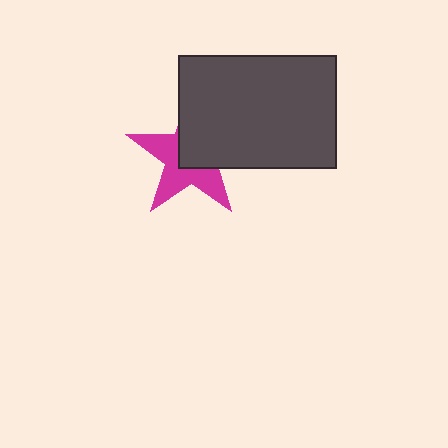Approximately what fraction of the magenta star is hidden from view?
Roughly 50% of the magenta star is hidden behind the dark gray rectangle.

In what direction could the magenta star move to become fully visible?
The magenta star could move toward the lower-left. That would shift it out from behind the dark gray rectangle entirely.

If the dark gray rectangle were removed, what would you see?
You would see the complete magenta star.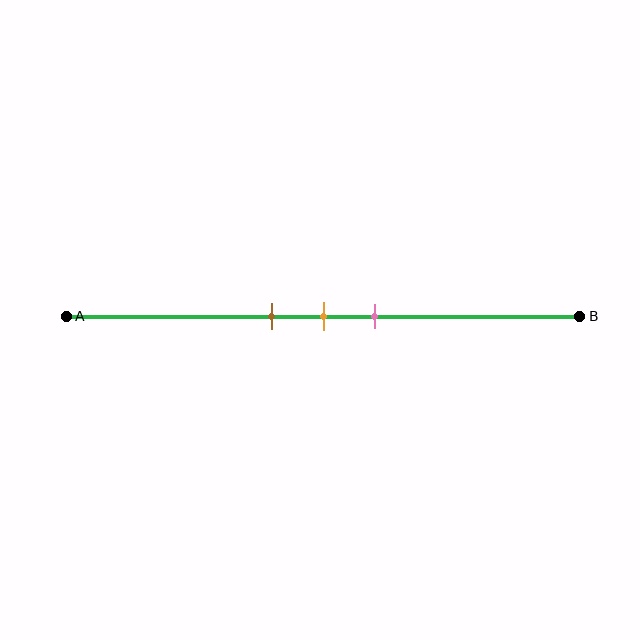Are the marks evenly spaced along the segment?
Yes, the marks are approximately evenly spaced.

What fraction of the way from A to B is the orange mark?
The orange mark is approximately 50% (0.5) of the way from A to B.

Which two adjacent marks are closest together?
The brown and orange marks are the closest adjacent pair.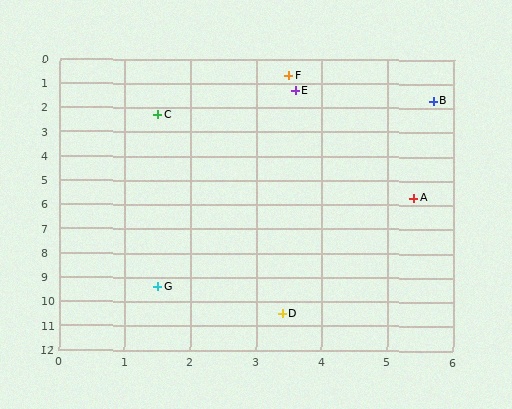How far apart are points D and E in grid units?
Points D and E are about 9.2 grid units apart.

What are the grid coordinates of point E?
Point E is at approximately (3.6, 1.3).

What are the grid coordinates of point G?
Point G is at approximately (1.5, 9.4).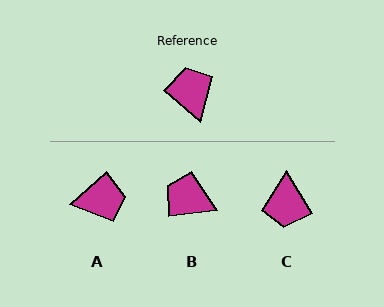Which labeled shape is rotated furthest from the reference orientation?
C, about 162 degrees away.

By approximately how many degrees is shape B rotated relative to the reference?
Approximately 48 degrees counter-clockwise.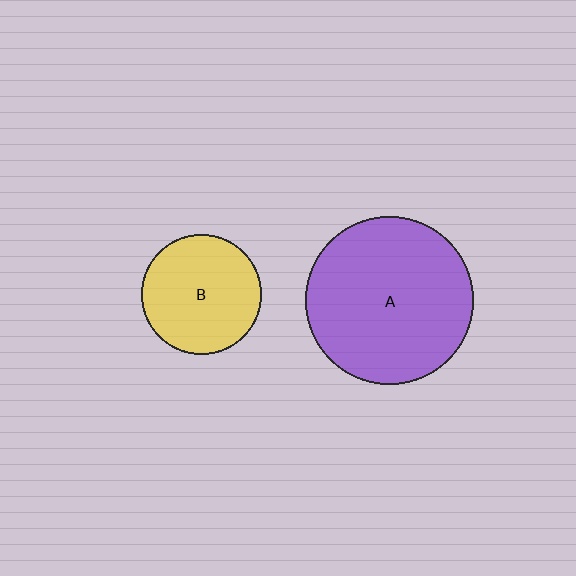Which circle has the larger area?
Circle A (purple).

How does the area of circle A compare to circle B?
Approximately 2.0 times.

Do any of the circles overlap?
No, none of the circles overlap.